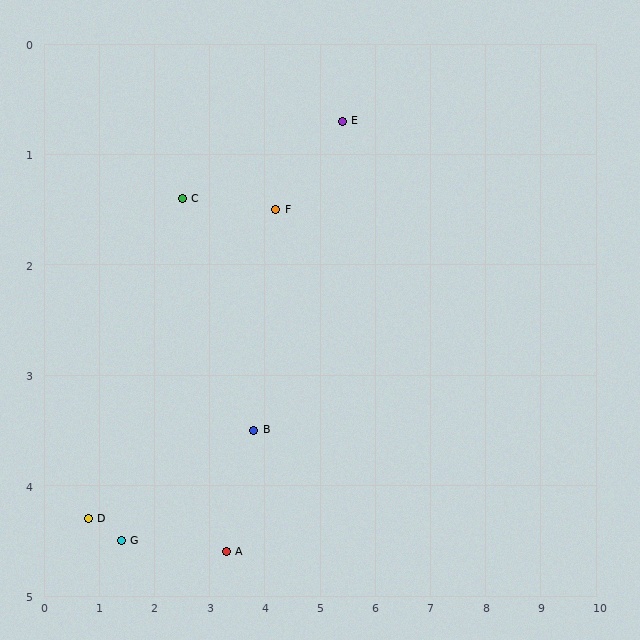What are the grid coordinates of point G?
Point G is at approximately (1.4, 4.5).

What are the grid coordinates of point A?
Point A is at approximately (3.3, 4.6).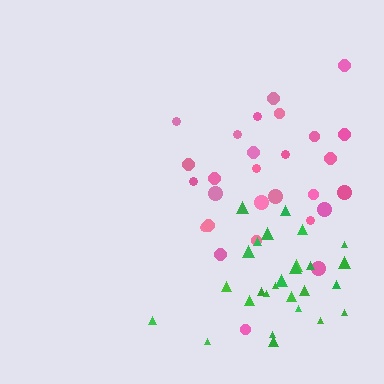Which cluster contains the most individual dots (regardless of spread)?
Pink (28).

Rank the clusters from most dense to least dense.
green, pink.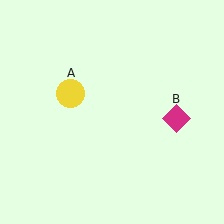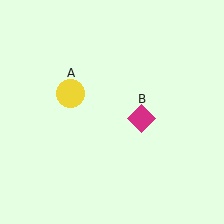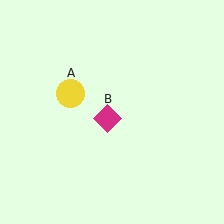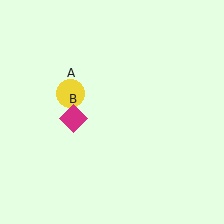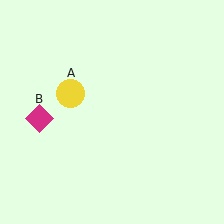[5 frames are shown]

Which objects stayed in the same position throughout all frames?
Yellow circle (object A) remained stationary.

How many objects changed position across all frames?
1 object changed position: magenta diamond (object B).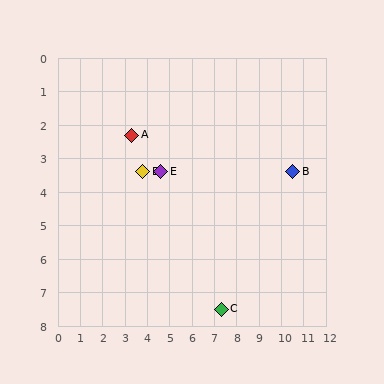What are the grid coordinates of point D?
Point D is at approximately (3.8, 3.4).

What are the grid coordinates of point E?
Point E is at approximately (4.6, 3.4).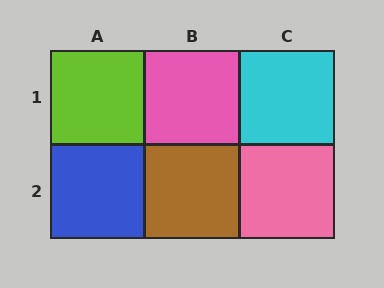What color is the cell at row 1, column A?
Lime.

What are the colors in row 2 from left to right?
Blue, brown, pink.